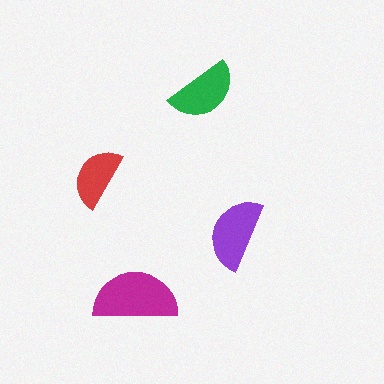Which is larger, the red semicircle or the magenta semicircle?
The magenta one.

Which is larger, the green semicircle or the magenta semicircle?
The magenta one.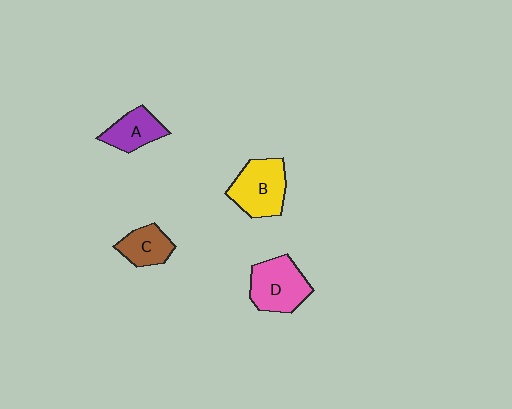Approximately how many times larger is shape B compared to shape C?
Approximately 1.6 times.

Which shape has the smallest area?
Shape C (brown).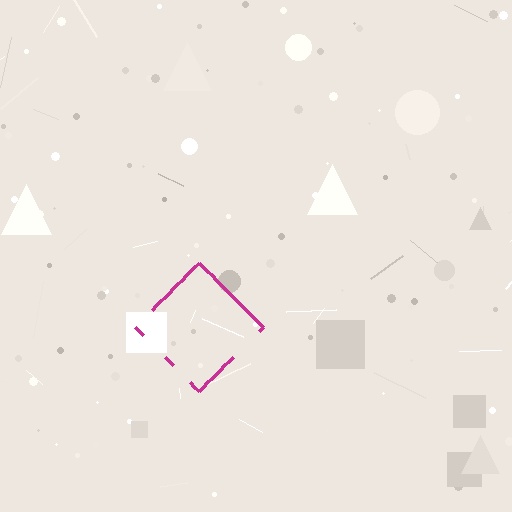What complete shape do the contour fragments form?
The contour fragments form a diamond.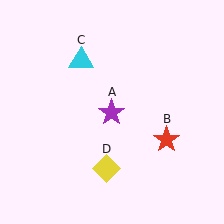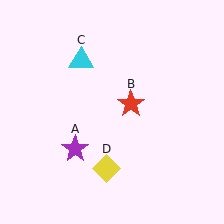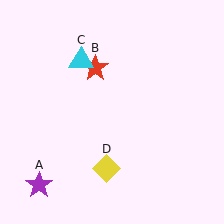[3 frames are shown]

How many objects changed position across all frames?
2 objects changed position: purple star (object A), red star (object B).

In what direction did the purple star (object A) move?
The purple star (object A) moved down and to the left.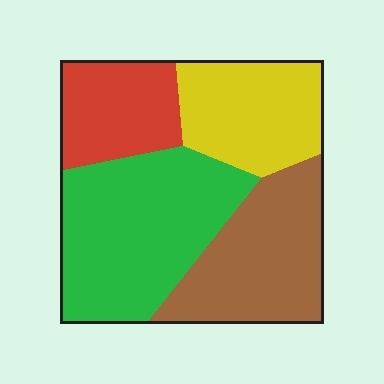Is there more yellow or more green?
Green.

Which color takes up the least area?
Red, at roughly 15%.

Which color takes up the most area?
Green, at roughly 35%.